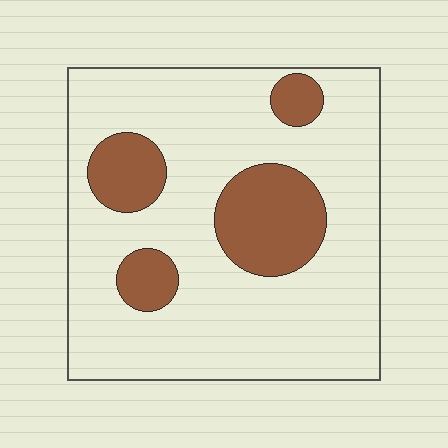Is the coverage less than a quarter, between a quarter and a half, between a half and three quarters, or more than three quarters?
Less than a quarter.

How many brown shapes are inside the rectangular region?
4.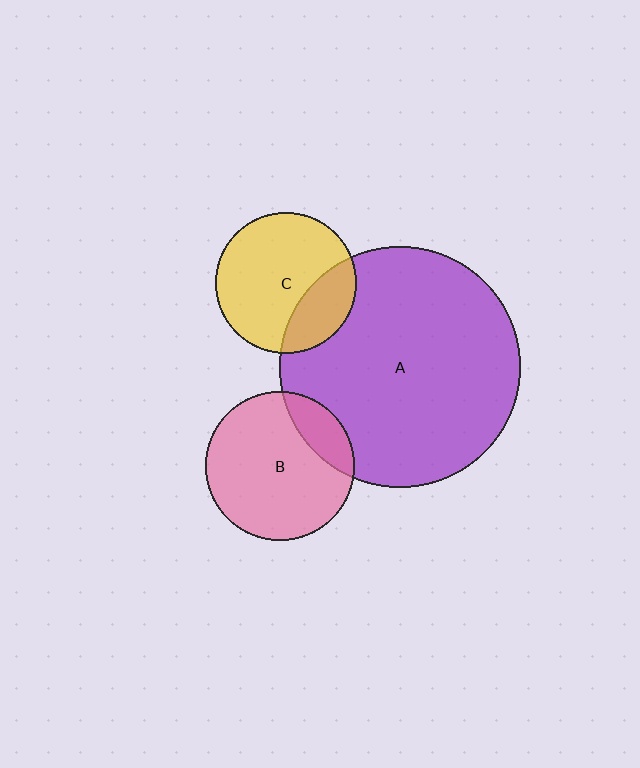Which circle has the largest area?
Circle A (purple).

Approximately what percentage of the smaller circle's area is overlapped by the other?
Approximately 25%.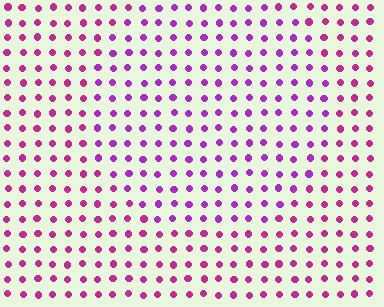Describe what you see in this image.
The image is filled with small magenta elements in a uniform arrangement. A circle-shaped region is visible where the elements are tinted to a slightly different hue, forming a subtle color boundary.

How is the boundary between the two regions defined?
The boundary is defined purely by a slight shift in hue (about 29 degrees). Spacing, size, and orientation are identical on both sides.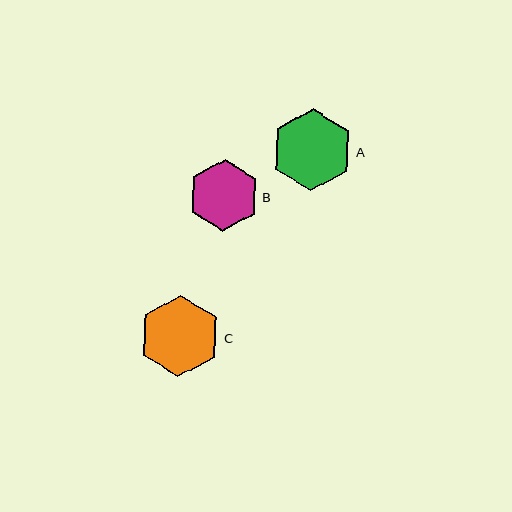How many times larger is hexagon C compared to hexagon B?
Hexagon C is approximately 1.1 times the size of hexagon B.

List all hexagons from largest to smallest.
From largest to smallest: A, C, B.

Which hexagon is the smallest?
Hexagon B is the smallest with a size of approximately 72 pixels.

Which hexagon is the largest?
Hexagon A is the largest with a size of approximately 82 pixels.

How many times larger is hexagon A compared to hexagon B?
Hexagon A is approximately 1.1 times the size of hexagon B.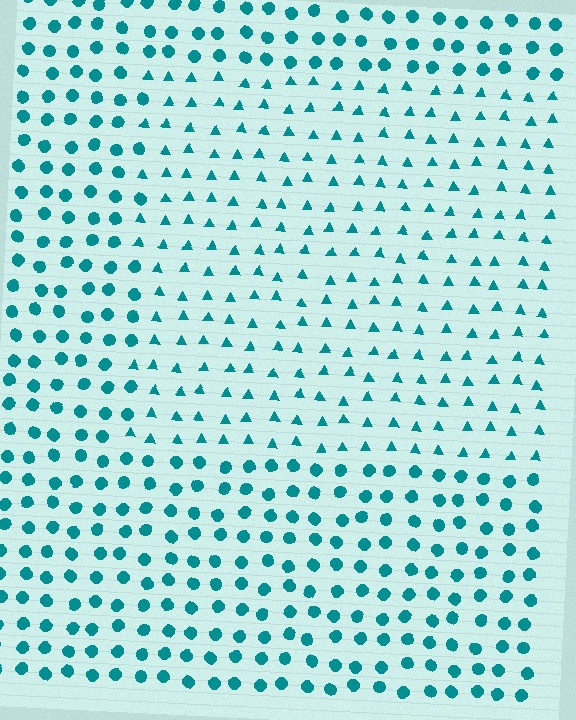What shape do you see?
I see a rectangle.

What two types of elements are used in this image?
The image uses triangles inside the rectangle region and circles outside it.